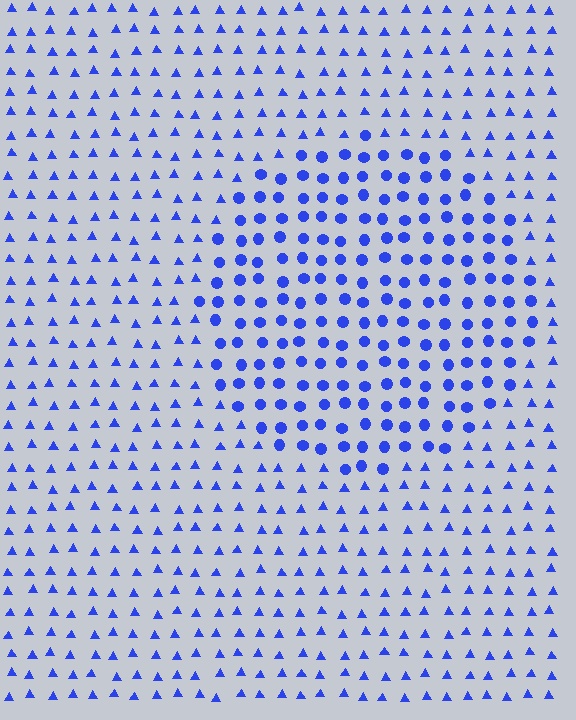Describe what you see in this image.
The image is filled with small blue elements arranged in a uniform grid. A circle-shaped region contains circles, while the surrounding area contains triangles. The boundary is defined purely by the change in element shape.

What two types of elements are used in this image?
The image uses circles inside the circle region and triangles outside it.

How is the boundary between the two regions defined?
The boundary is defined by a change in element shape: circles inside vs. triangles outside. All elements share the same color and spacing.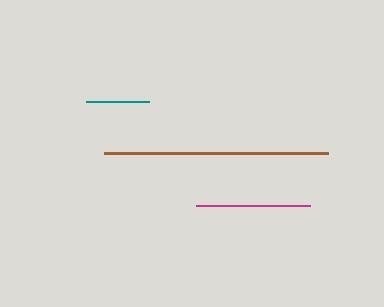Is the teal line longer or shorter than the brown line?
The brown line is longer than the teal line.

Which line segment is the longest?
The brown line is the longest at approximately 224 pixels.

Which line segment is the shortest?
The teal line is the shortest at approximately 62 pixels.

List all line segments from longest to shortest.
From longest to shortest: brown, magenta, teal.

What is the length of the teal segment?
The teal segment is approximately 62 pixels long.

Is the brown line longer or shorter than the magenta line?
The brown line is longer than the magenta line.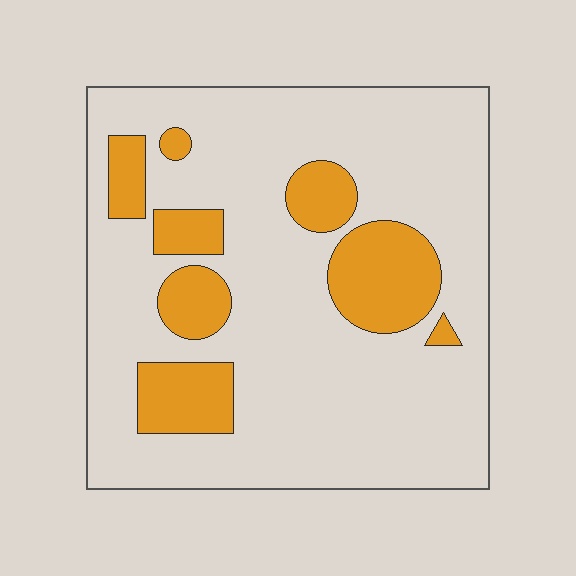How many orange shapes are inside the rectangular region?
8.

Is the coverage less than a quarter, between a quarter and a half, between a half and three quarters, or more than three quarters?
Less than a quarter.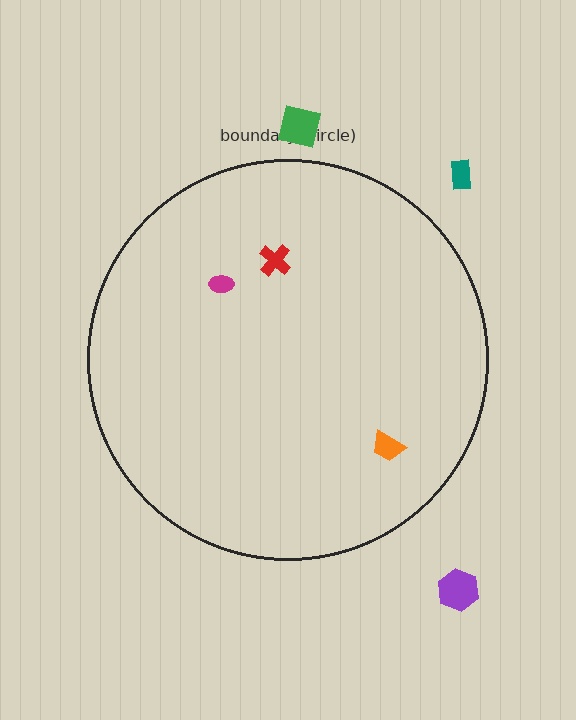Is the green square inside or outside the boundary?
Outside.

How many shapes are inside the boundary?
3 inside, 3 outside.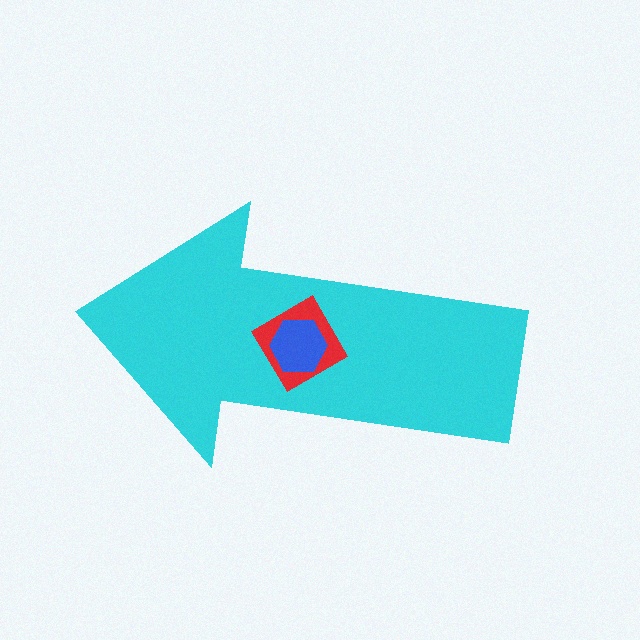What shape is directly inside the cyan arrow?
The red diamond.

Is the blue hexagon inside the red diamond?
Yes.